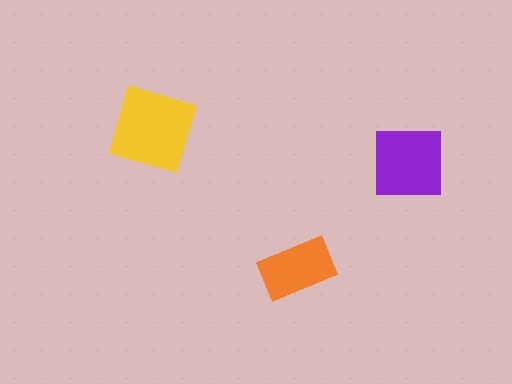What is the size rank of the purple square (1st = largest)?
2nd.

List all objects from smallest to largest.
The orange rectangle, the purple square, the yellow diamond.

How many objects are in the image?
There are 3 objects in the image.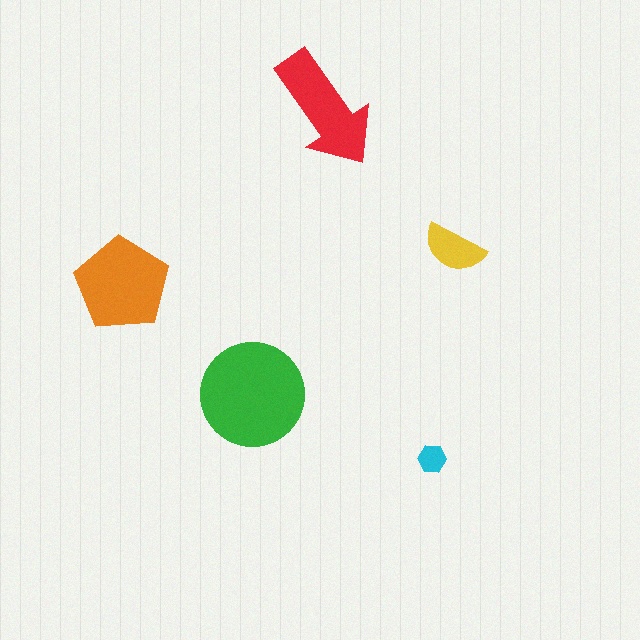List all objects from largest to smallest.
The green circle, the orange pentagon, the red arrow, the yellow semicircle, the cyan hexagon.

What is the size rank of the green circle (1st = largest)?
1st.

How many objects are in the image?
There are 5 objects in the image.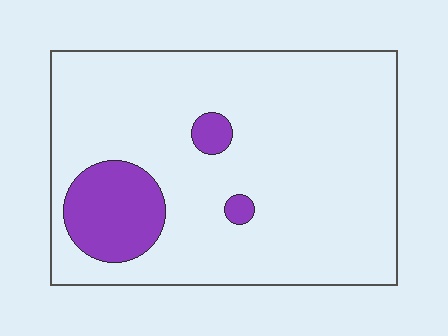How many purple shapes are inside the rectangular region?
3.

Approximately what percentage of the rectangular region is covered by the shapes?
Approximately 15%.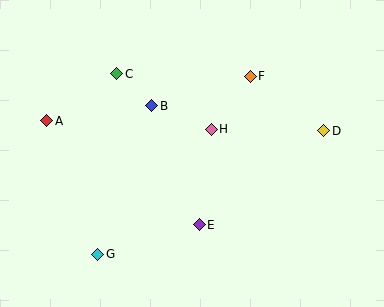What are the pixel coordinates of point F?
Point F is at (250, 76).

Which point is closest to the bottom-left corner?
Point G is closest to the bottom-left corner.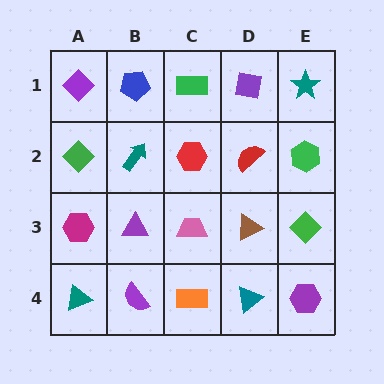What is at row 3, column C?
A pink trapezoid.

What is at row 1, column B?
A blue pentagon.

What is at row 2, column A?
A green diamond.